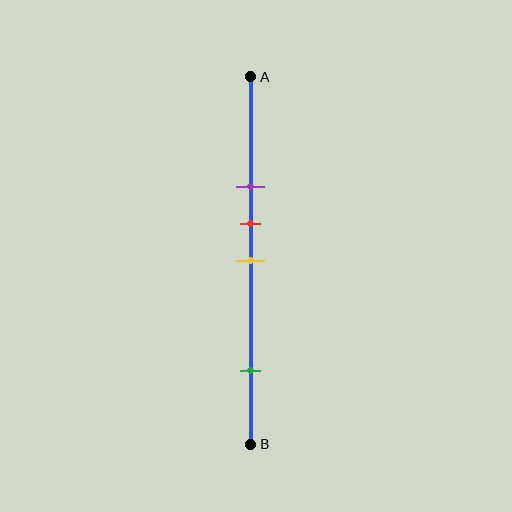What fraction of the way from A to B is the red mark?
The red mark is approximately 40% (0.4) of the way from A to B.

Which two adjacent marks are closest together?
The red and yellow marks are the closest adjacent pair.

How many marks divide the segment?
There are 4 marks dividing the segment.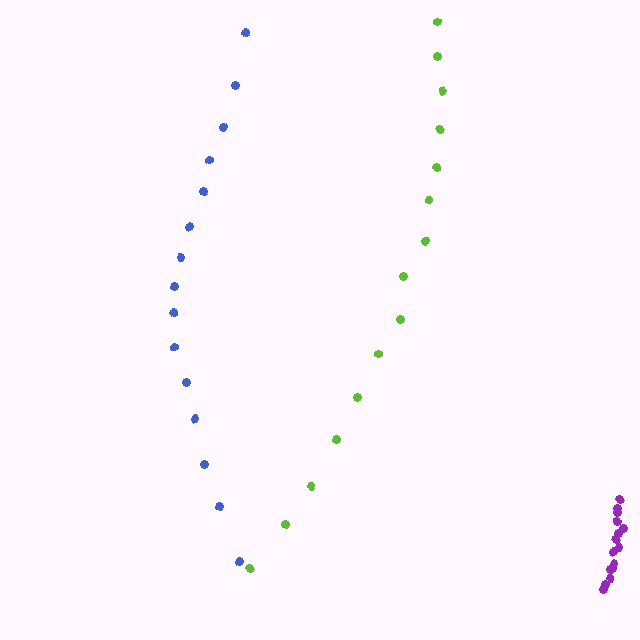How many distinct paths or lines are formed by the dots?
There are 3 distinct paths.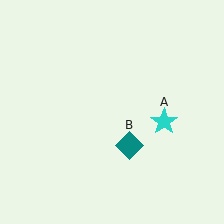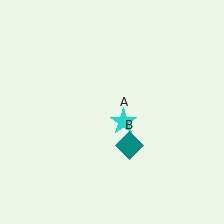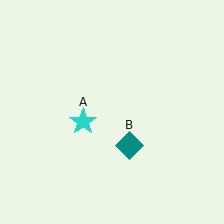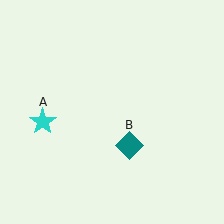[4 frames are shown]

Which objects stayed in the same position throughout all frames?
Teal diamond (object B) remained stationary.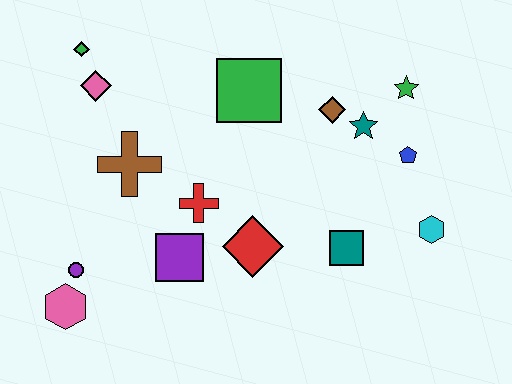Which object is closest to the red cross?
The purple square is closest to the red cross.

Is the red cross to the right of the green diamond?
Yes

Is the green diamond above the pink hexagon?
Yes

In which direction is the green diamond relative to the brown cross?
The green diamond is above the brown cross.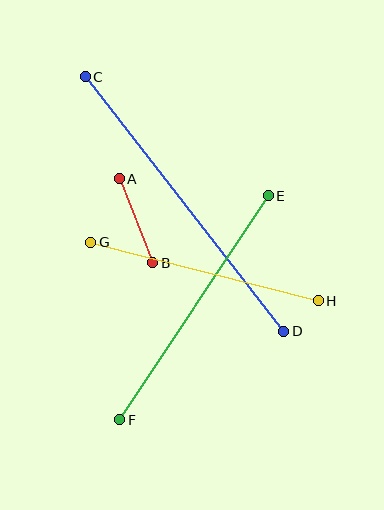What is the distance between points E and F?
The distance is approximately 269 pixels.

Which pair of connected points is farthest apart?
Points C and D are farthest apart.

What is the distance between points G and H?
The distance is approximately 235 pixels.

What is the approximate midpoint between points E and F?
The midpoint is at approximately (194, 308) pixels.